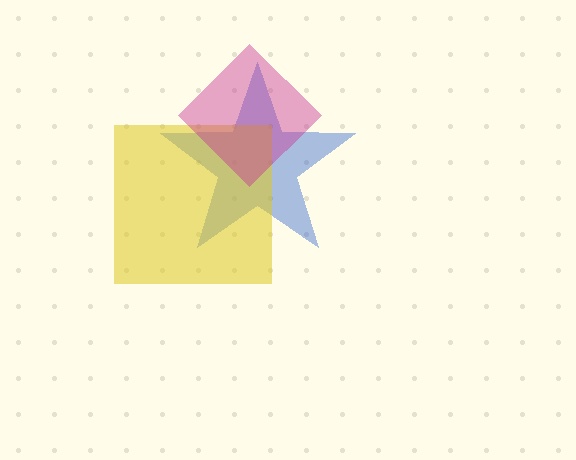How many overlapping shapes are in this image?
There are 3 overlapping shapes in the image.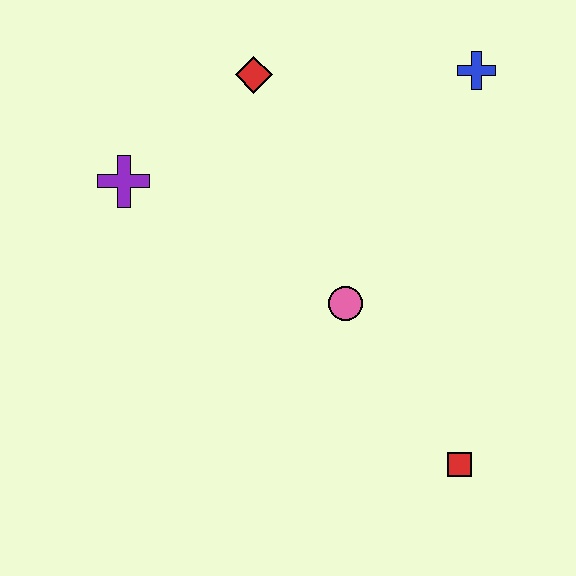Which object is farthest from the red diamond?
The red square is farthest from the red diamond.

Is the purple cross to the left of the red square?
Yes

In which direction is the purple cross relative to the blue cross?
The purple cross is to the left of the blue cross.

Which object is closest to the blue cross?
The red diamond is closest to the blue cross.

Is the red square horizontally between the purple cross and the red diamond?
No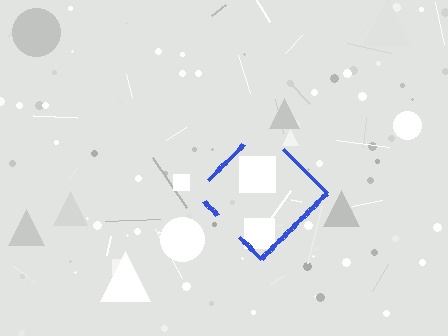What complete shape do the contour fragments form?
The contour fragments form a diamond.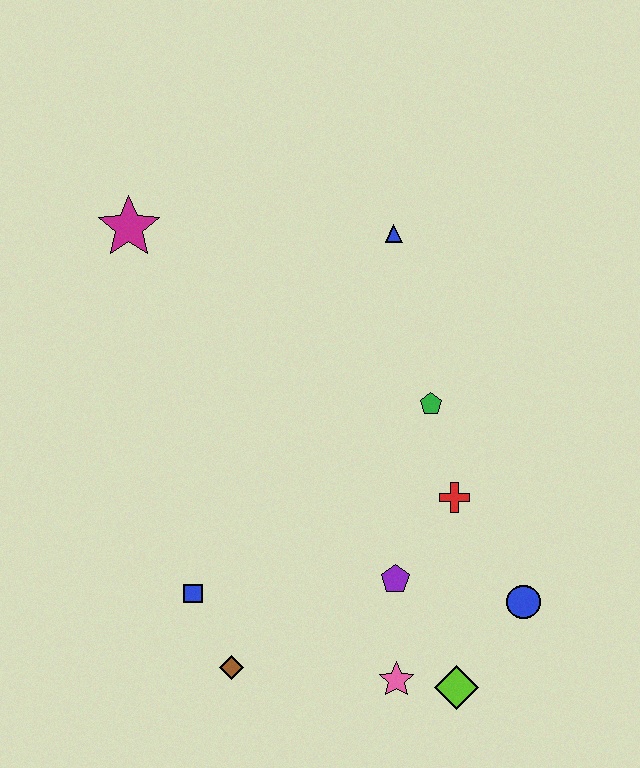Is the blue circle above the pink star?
Yes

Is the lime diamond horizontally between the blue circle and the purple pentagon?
Yes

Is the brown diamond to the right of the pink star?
No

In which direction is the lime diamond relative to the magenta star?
The lime diamond is below the magenta star.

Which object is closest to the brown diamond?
The blue square is closest to the brown diamond.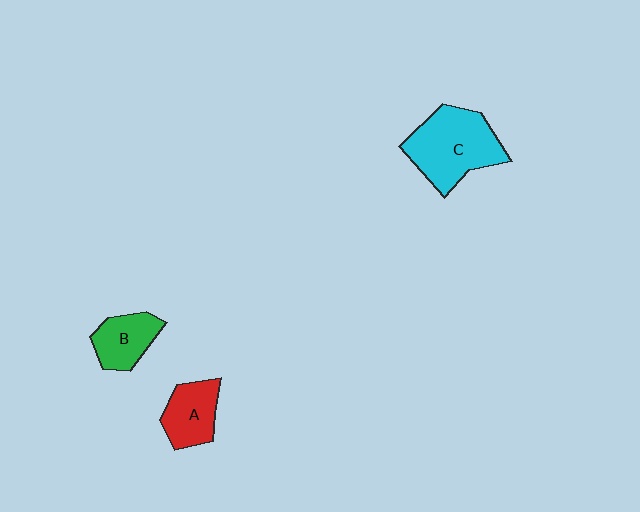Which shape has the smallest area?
Shape B (green).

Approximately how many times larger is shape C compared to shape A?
Approximately 1.8 times.